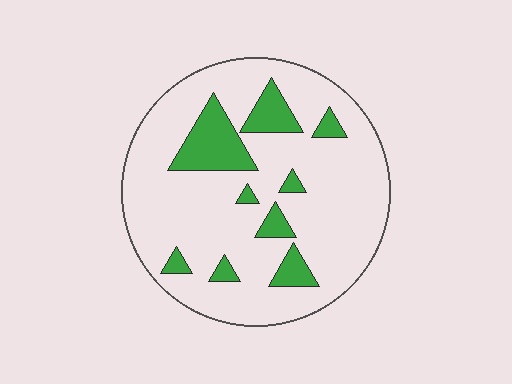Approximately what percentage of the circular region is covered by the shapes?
Approximately 15%.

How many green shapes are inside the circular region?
9.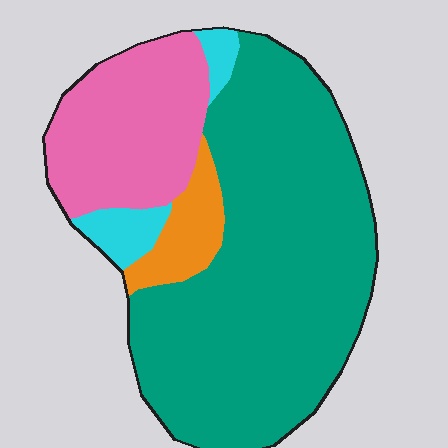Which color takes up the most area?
Teal, at roughly 65%.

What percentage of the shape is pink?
Pink covers about 25% of the shape.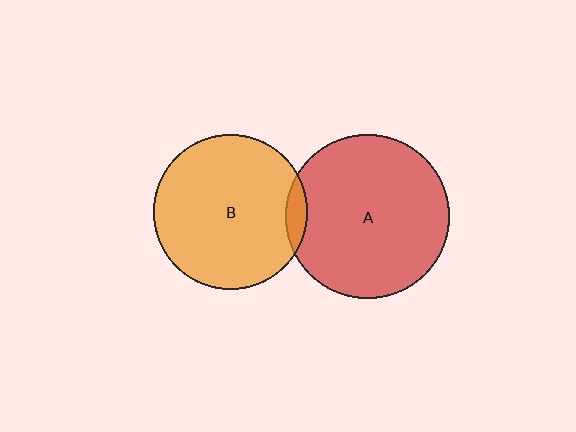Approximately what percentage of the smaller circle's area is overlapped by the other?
Approximately 5%.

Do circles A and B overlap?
Yes.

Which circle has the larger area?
Circle A (red).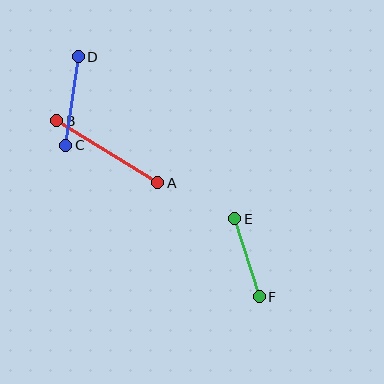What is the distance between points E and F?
The distance is approximately 81 pixels.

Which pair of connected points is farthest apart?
Points A and B are farthest apart.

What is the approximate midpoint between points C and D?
The midpoint is at approximately (72, 101) pixels.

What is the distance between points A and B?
The distance is approximately 118 pixels.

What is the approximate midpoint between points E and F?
The midpoint is at approximately (247, 258) pixels.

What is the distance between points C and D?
The distance is approximately 89 pixels.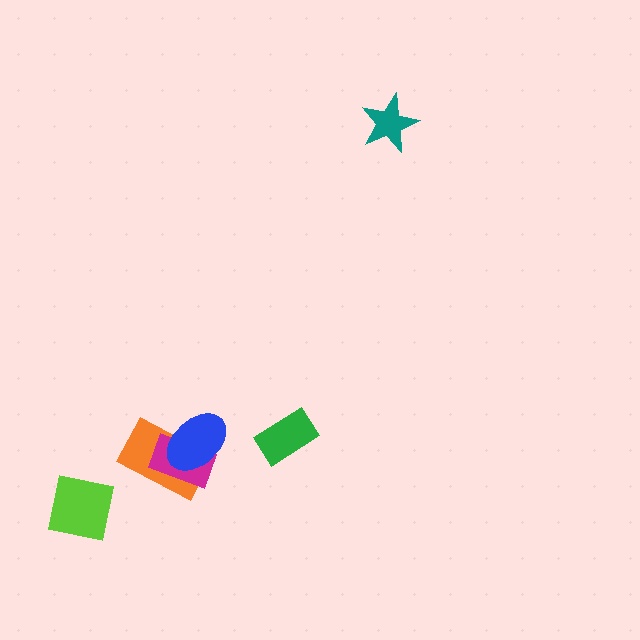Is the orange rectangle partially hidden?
Yes, it is partially covered by another shape.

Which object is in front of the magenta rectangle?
The blue ellipse is in front of the magenta rectangle.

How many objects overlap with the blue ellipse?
2 objects overlap with the blue ellipse.